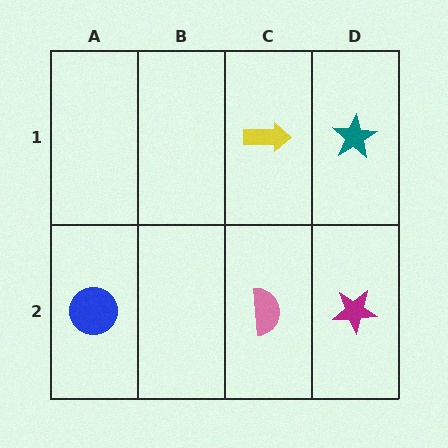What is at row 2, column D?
A magenta star.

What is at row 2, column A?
A blue circle.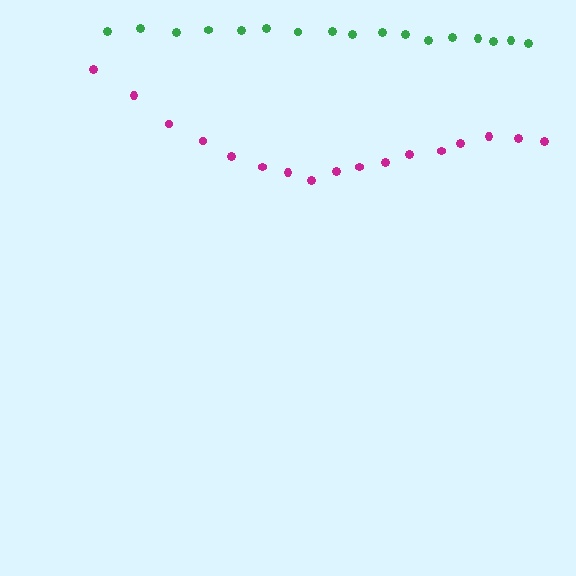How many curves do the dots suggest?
There are 2 distinct paths.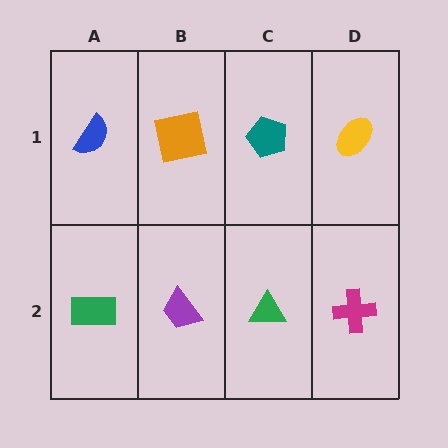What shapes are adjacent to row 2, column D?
A yellow ellipse (row 1, column D), a green triangle (row 2, column C).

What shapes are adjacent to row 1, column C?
A green triangle (row 2, column C), an orange square (row 1, column B), a yellow ellipse (row 1, column D).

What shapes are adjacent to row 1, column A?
A green rectangle (row 2, column A), an orange square (row 1, column B).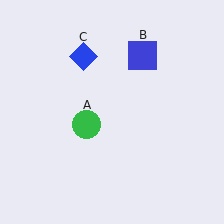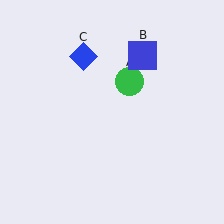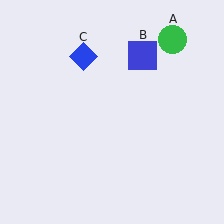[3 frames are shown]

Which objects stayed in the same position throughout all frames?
Blue square (object B) and blue diamond (object C) remained stationary.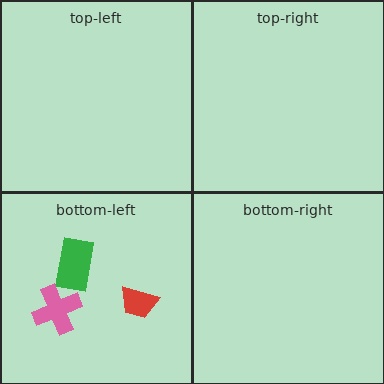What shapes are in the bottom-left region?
The green rectangle, the red trapezoid, the pink cross.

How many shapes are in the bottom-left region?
3.